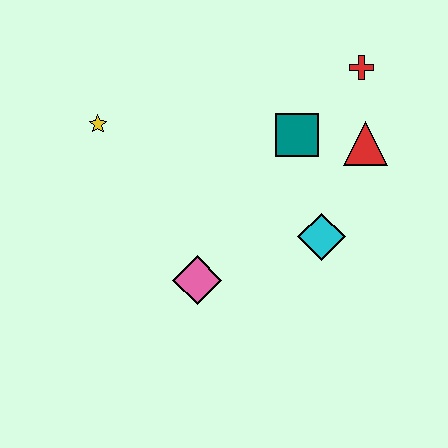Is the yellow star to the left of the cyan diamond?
Yes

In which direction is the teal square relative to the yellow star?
The teal square is to the right of the yellow star.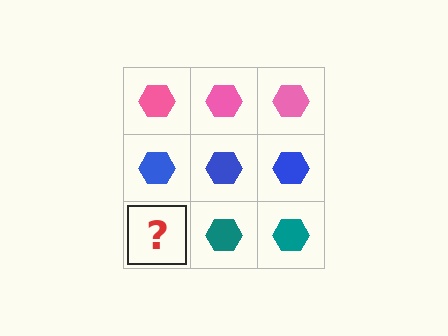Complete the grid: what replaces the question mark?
The question mark should be replaced with a teal hexagon.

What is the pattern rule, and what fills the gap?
The rule is that each row has a consistent color. The gap should be filled with a teal hexagon.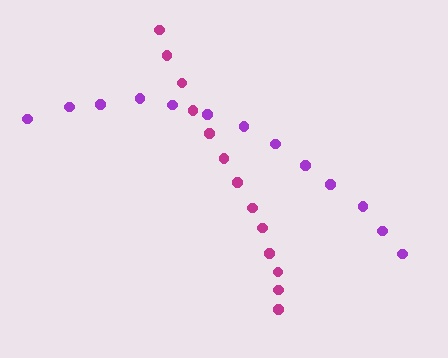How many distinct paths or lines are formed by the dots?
There are 2 distinct paths.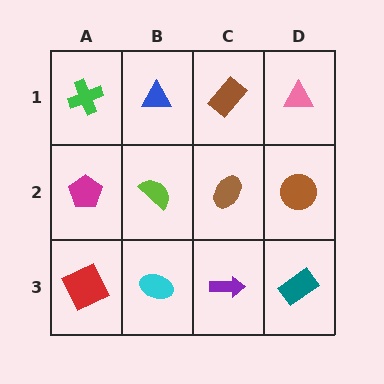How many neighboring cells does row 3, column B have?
3.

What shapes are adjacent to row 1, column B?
A lime semicircle (row 2, column B), a green cross (row 1, column A), a brown rectangle (row 1, column C).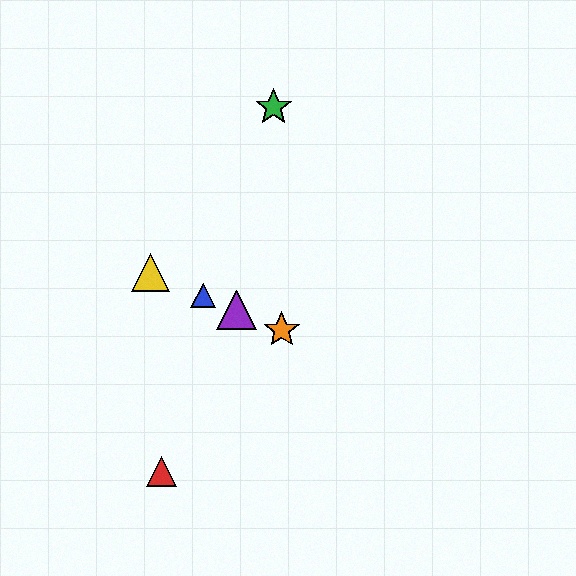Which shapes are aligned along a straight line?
The blue triangle, the yellow triangle, the purple triangle, the orange star are aligned along a straight line.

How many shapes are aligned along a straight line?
4 shapes (the blue triangle, the yellow triangle, the purple triangle, the orange star) are aligned along a straight line.